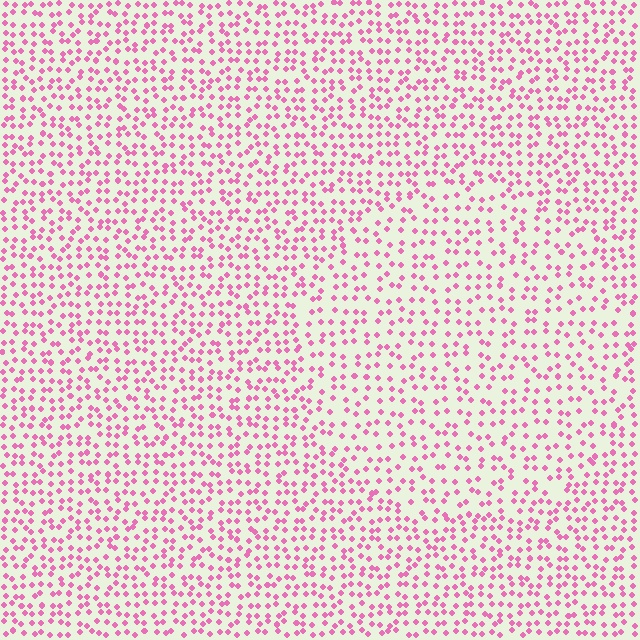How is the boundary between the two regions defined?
The boundary is defined by a change in element density (approximately 1.5x ratio). All elements are the same color, size, and shape.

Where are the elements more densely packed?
The elements are more densely packed outside the circle boundary.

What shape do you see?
I see a circle.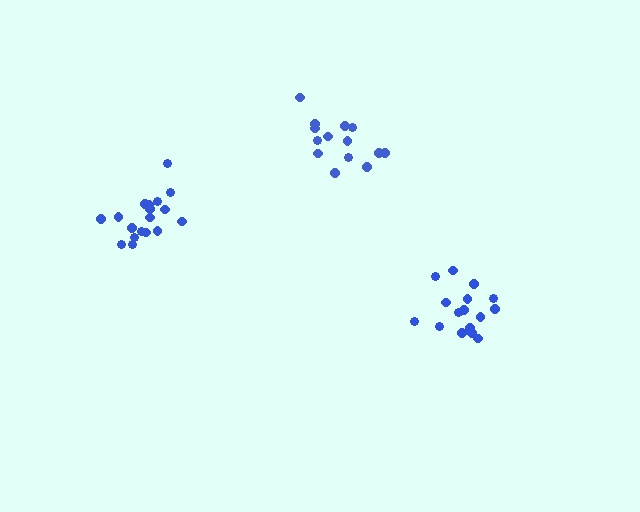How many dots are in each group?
Group 1: 18 dots, Group 2: 14 dots, Group 3: 16 dots (48 total).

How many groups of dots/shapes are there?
There are 3 groups.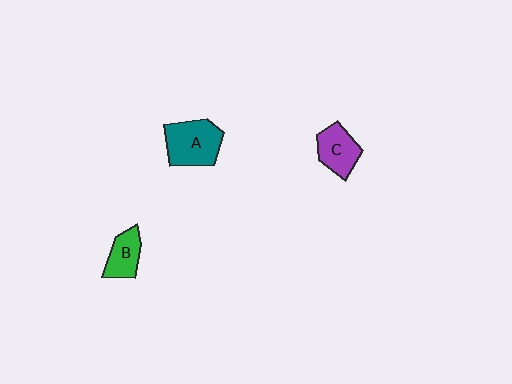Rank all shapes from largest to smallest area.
From largest to smallest: A (teal), C (purple), B (green).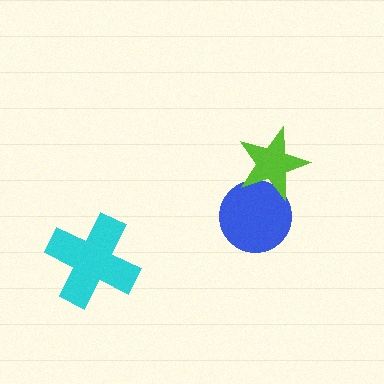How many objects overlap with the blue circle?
1 object overlaps with the blue circle.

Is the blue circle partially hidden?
Yes, it is partially covered by another shape.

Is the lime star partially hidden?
No, no other shape covers it.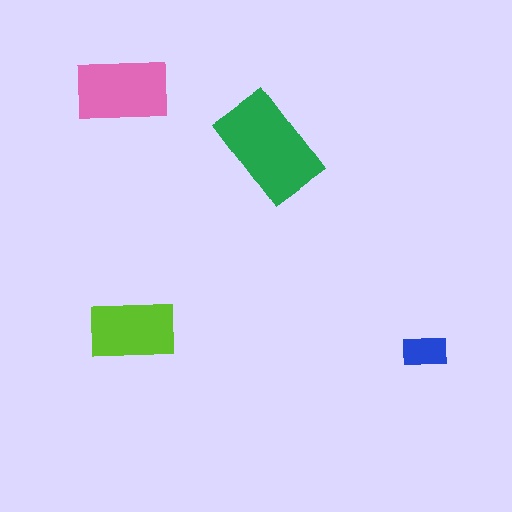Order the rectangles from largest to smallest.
the green one, the pink one, the lime one, the blue one.